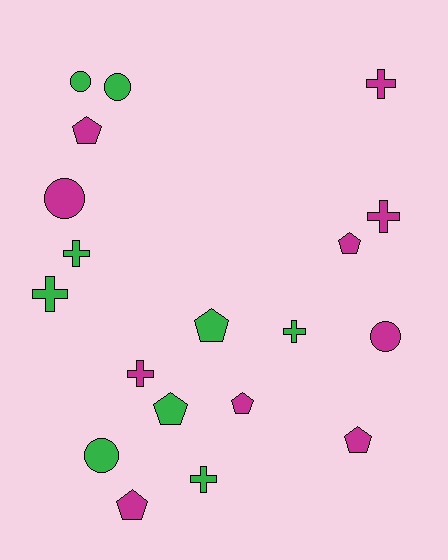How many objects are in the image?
There are 19 objects.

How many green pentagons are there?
There are 2 green pentagons.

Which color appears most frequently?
Magenta, with 10 objects.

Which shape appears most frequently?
Pentagon, with 7 objects.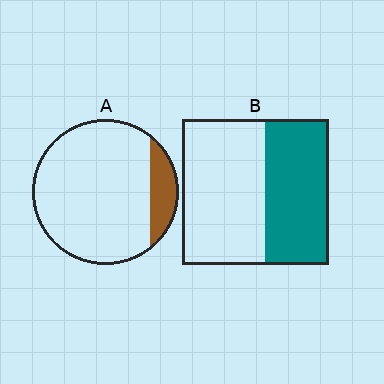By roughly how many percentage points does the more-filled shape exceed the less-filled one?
By roughly 30 percentage points (B over A).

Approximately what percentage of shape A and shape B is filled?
A is approximately 15% and B is approximately 45%.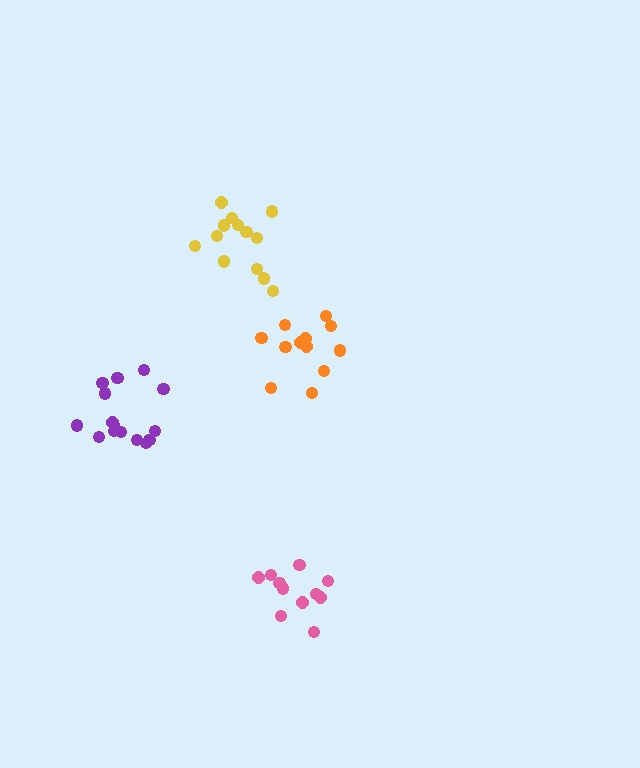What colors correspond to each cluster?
The clusters are colored: yellow, purple, orange, pink.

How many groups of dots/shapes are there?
There are 4 groups.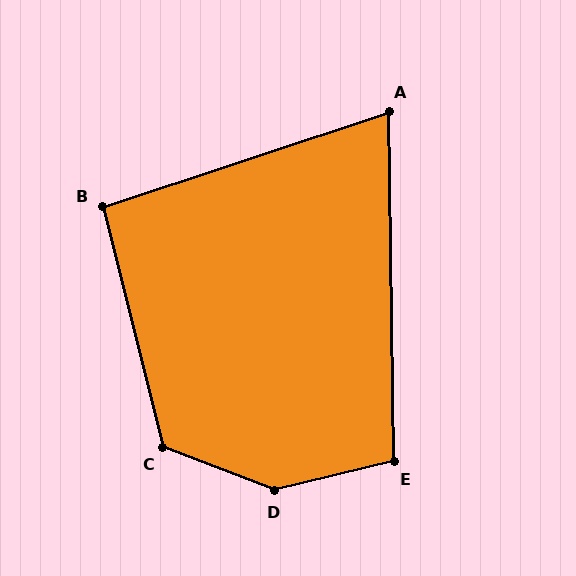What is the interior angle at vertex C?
Approximately 125 degrees (obtuse).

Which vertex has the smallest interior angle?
A, at approximately 73 degrees.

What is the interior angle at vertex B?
Approximately 94 degrees (approximately right).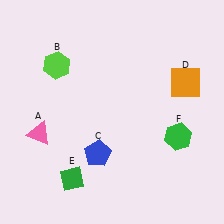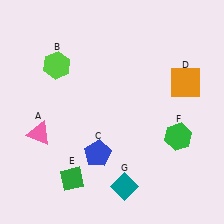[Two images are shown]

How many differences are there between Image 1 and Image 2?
There is 1 difference between the two images.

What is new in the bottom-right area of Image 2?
A teal diamond (G) was added in the bottom-right area of Image 2.